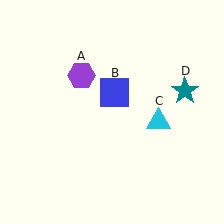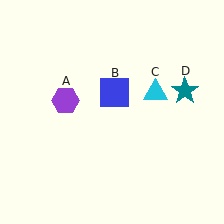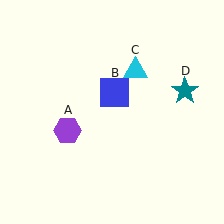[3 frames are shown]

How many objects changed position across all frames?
2 objects changed position: purple hexagon (object A), cyan triangle (object C).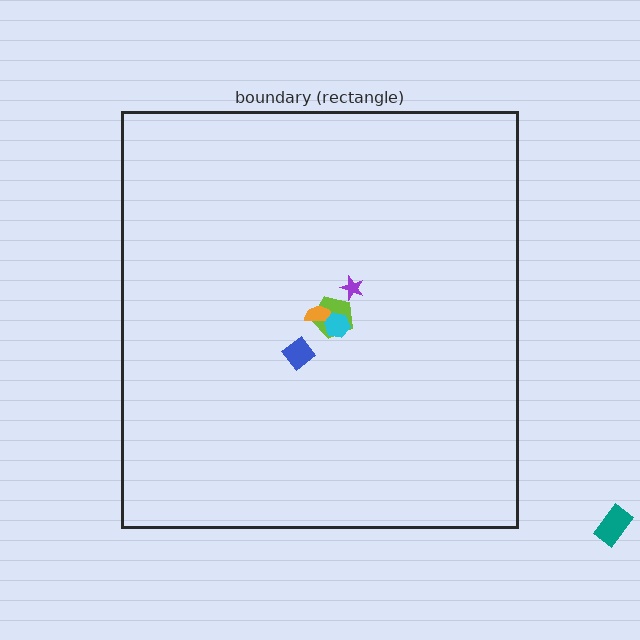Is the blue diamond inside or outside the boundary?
Inside.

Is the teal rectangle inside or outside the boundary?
Outside.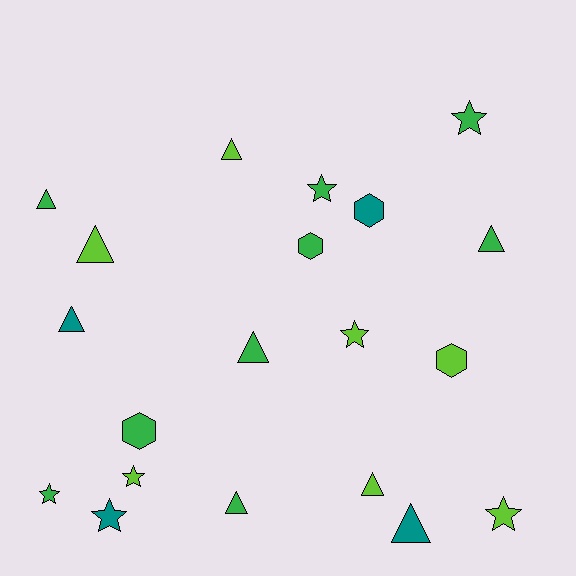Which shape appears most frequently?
Triangle, with 9 objects.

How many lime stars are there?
There are 3 lime stars.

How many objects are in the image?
There are 20 objects.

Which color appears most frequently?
Green, with 9 objects.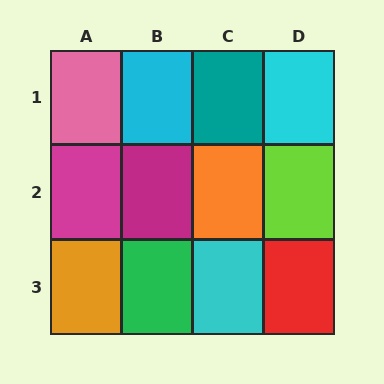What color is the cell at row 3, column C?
Cyan.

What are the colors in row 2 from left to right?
Magenta, magenta, orange, lime.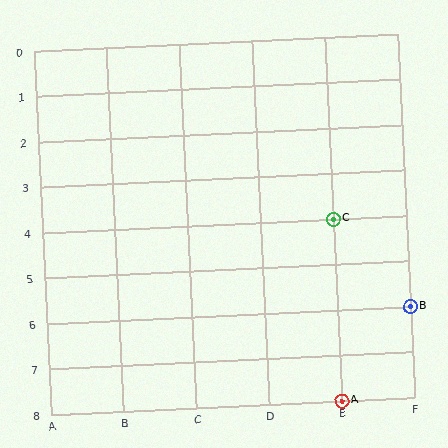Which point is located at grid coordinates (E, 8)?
Point A is at (E, 8).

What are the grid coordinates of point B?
Point B is at grid coordinates (F, 6).